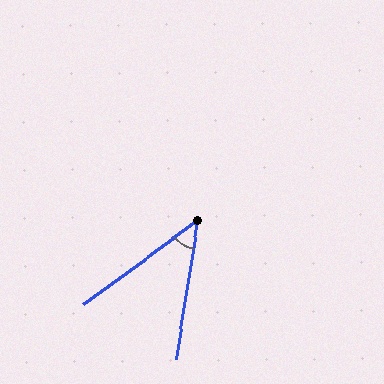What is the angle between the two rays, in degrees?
Approximately 45 degrees.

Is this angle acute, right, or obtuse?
It is acute.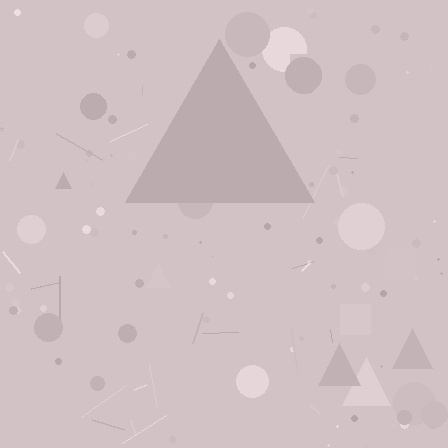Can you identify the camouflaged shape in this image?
The camouflaged shape is a triangle.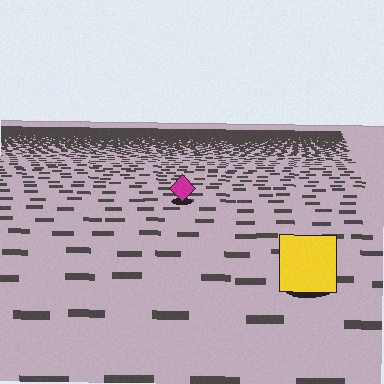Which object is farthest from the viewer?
The magenta diamond is farthest from the viewer. It appears smaller and the ground texture around it is denser.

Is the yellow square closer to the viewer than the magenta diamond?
Yes. The yellow square is closer — you can tell from the texture gradient: the ground texture is coarser near it.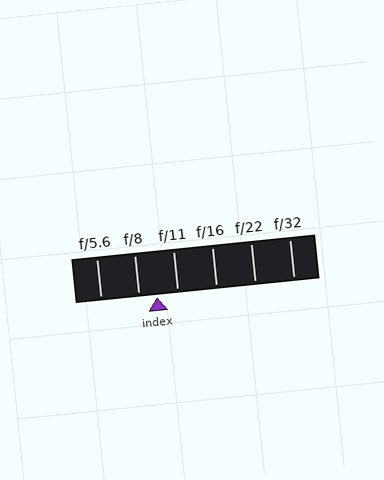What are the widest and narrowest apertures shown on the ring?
The widest aperture shown is f/5.6 and the narrowest is f/32.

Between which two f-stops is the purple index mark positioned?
The index mark is between f/8 and f/11.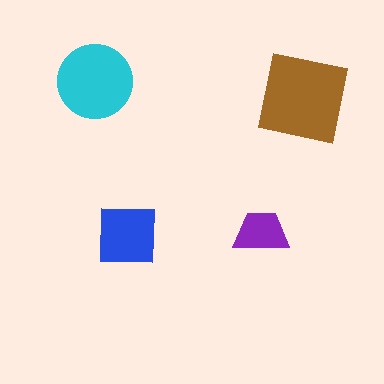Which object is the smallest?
The purple trapezoid.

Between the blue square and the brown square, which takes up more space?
The brown square.